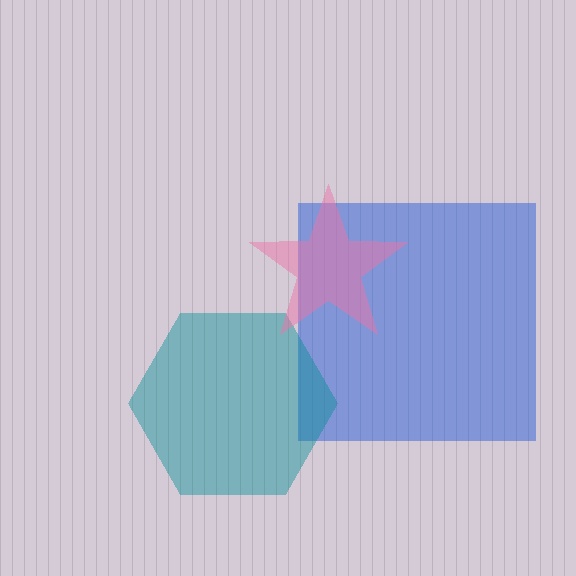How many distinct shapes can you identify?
There are 3 distinct shapes: a blue square, a teal hexagon, a pink star.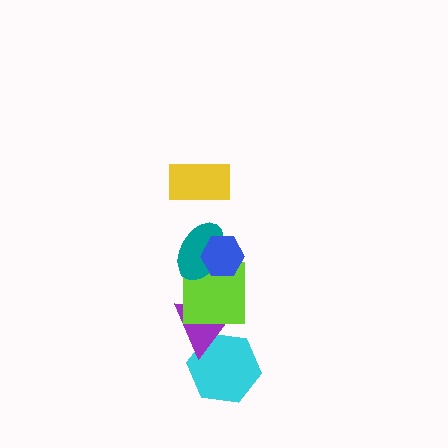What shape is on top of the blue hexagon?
The yellow rectangle is on top of the blue hexagon.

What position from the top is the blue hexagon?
The blue hexagon is 2nd from the top.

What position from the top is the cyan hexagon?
The cyan hexagon is 6th from the top.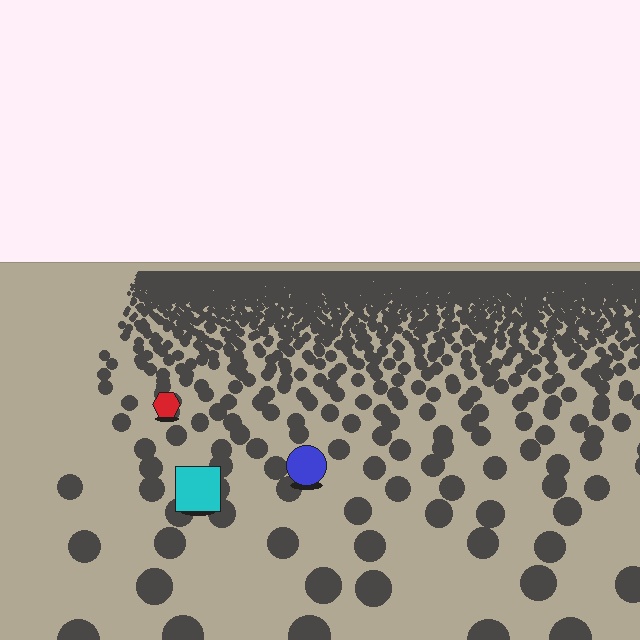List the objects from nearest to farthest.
From nearest to farthest: the cyan square, the blue circle, the red hexagon.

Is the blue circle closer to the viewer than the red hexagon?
Yes. The blue circle is closer — you can tell from the texture gradient: the ground texture is coarser near it.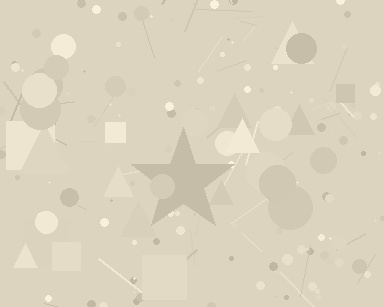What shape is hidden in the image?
A star is hidden in the image.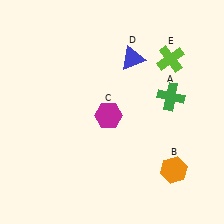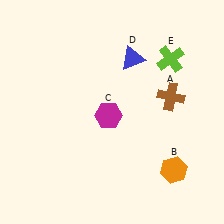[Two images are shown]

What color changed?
The cross (A) changed from green in Image 1 to brown in Image 2.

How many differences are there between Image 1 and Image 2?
There is 1 difference between the two images.